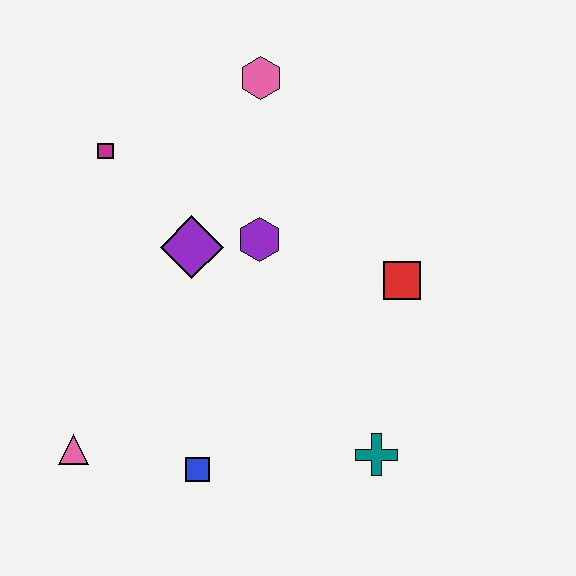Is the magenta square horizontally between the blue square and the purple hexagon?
No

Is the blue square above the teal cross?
No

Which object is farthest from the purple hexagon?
The pink triangle is farthest from the purple hexagon.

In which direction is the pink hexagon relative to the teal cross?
The pink hexagon is above the teal cross.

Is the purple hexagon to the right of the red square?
No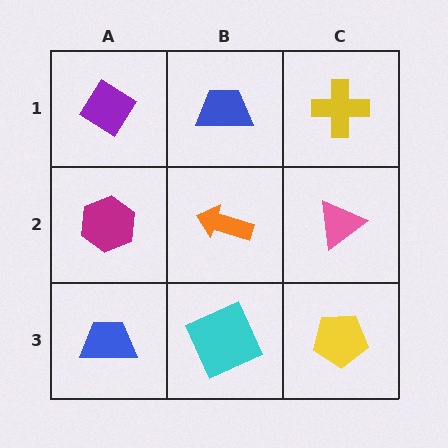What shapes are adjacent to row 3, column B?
An orange arrow (row 2, column B), a blue trapezoid (row 3, column A), a yellow pentagon (row 3, column C).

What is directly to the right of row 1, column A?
A blue trapezoid.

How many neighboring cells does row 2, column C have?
3.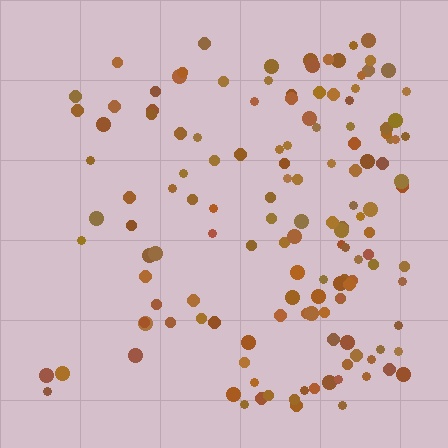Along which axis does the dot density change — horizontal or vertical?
Horizontal.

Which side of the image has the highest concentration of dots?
The right.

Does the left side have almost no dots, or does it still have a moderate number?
Still a moderate number, just noticeably fewer than the right.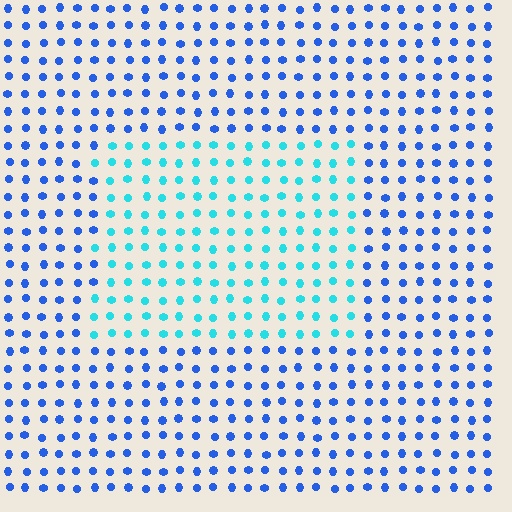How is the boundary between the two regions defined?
The boundary is defined purely by a slight shift in hue (about 40 degrees). Spacing, size, and orientation are identical on both sides.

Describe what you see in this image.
The image is filled with small blue elements in a uniform arrangement. A rectangle-shaped region is visible where the elements are tinted to a slightly different hue, forming a subtle color boundary.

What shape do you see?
I see a rectangle.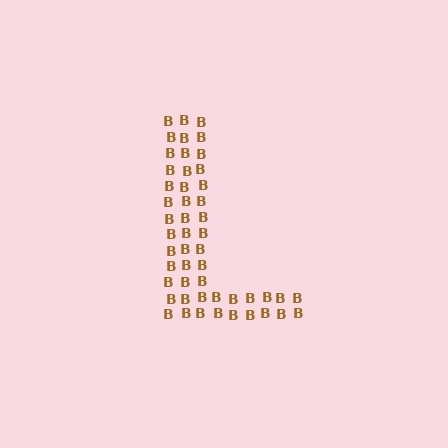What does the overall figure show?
The overall figure shows the letter L.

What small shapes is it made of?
It is made of small letter B's.